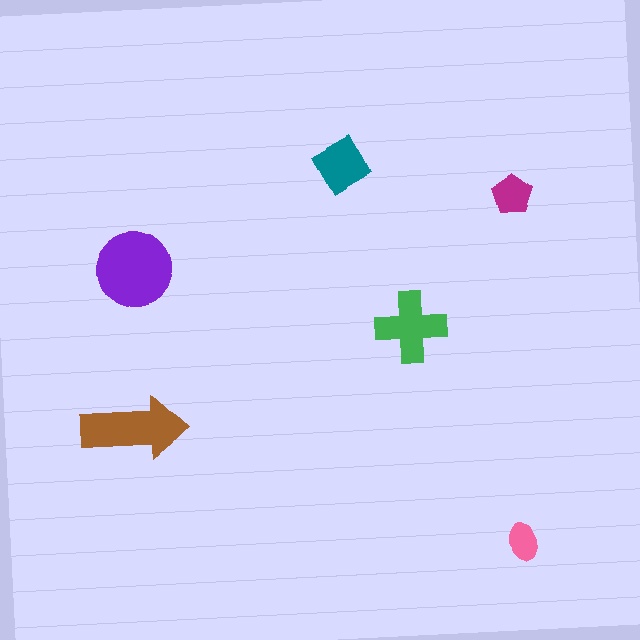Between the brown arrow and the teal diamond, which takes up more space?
The brown arrow.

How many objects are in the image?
There are 6 objects in the image.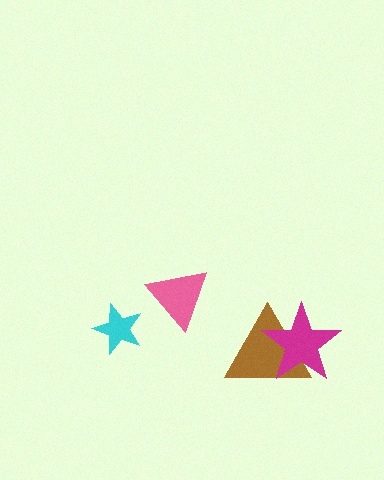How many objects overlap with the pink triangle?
0 objects overlap with the pink triangle.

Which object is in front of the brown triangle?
The magenta star is in front of the brown triangle.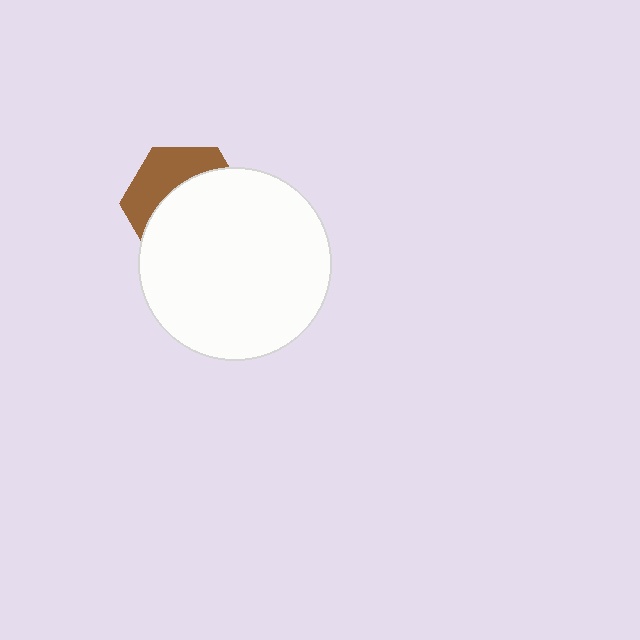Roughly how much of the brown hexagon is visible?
A small part of it is visible (roughly 37%).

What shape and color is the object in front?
The object in front is a white circle.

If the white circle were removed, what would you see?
You would see the complete brown hexagon.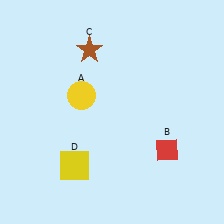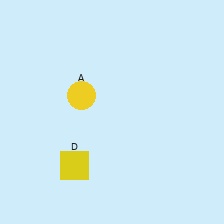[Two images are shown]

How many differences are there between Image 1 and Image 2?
There are 2 differences between the two images.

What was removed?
The red diamond (B), the brown star (C) were removed in Image 2.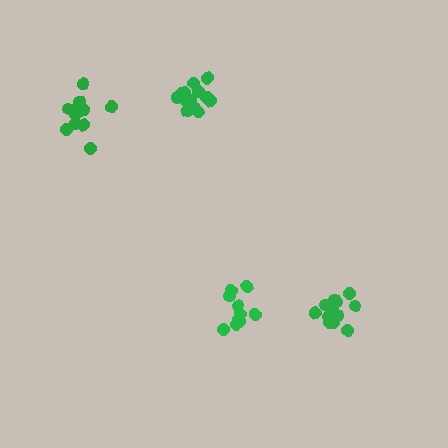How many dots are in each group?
Group 1: 12 dots, Group 2: 14 dots, Group 3: 14 dots, Group 4: 10 dots (50 total).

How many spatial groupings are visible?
There are 4 spatial groupings.